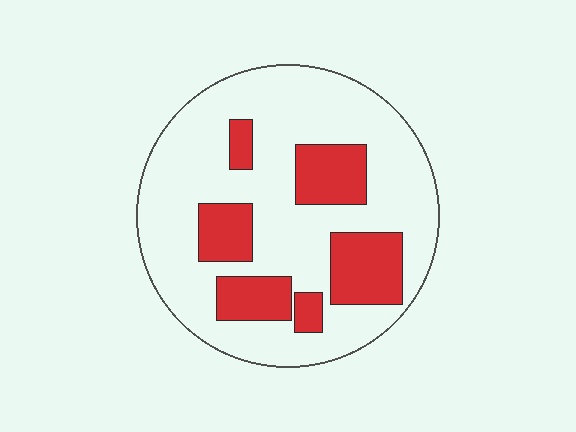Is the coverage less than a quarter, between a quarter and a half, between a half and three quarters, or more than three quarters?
Between a quarter and a half.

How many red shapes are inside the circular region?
6.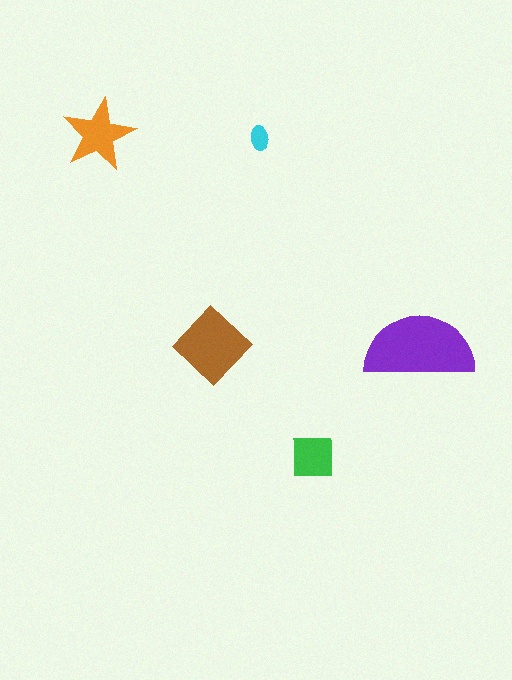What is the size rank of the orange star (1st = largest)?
3rd.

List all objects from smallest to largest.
The cyan ellipse, the green square, the orange star, the brown diamond, the purple semicircle.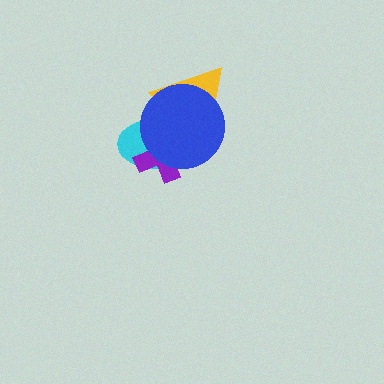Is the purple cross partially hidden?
Yes, it is partially covered by another shape.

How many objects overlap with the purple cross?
3 objects overlap with the purple cross.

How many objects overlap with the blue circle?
3 objects overlap with the blue circle.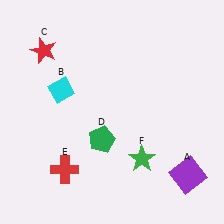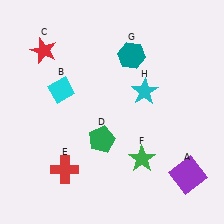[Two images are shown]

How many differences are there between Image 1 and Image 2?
There are 2 differences between the two images.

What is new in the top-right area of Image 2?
A teal hexagon (G) was added in the top-right area of Image 2.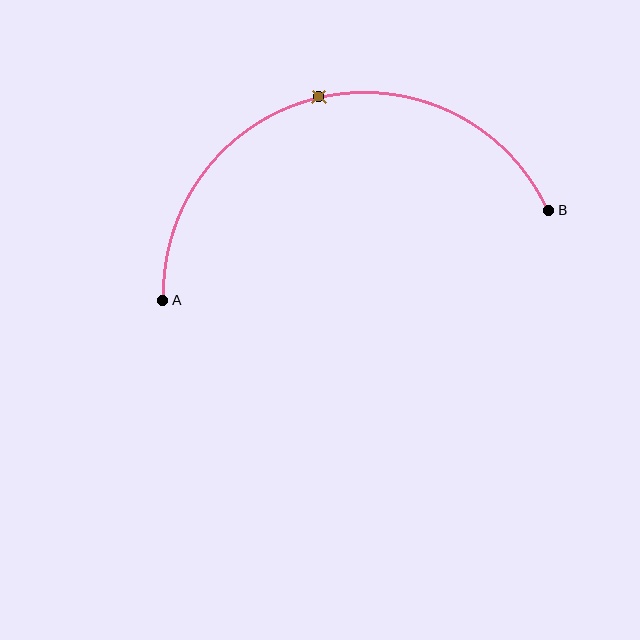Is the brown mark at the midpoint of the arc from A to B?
Yes. The brown mark lies on the arc at equal arc-length from both A and B — it is the arc midpoint.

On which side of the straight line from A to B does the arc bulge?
The arc bulges above the straight line connecting A and B.